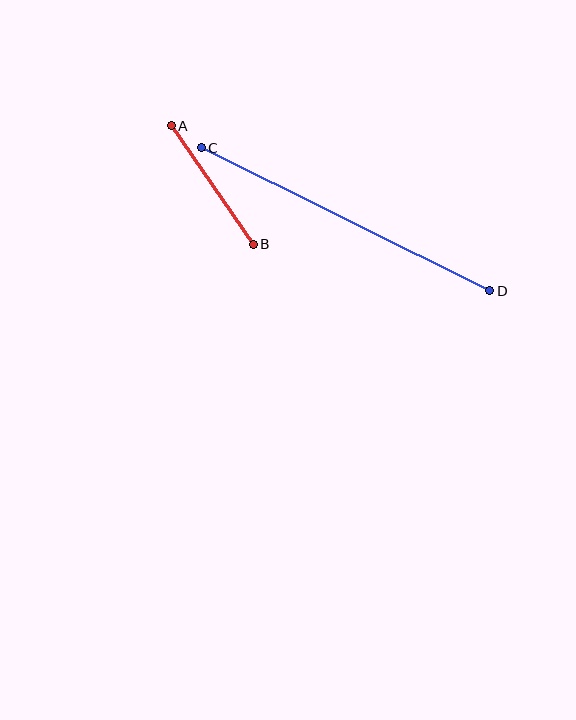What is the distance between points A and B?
The distance is approximately 144 pixels.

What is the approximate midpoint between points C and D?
The midpoint is at approximately (345, 219) pixels.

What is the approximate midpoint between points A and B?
The midpoint is at approximately (212, 185) pixels.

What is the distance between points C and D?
The distance is approximately 322 pixels.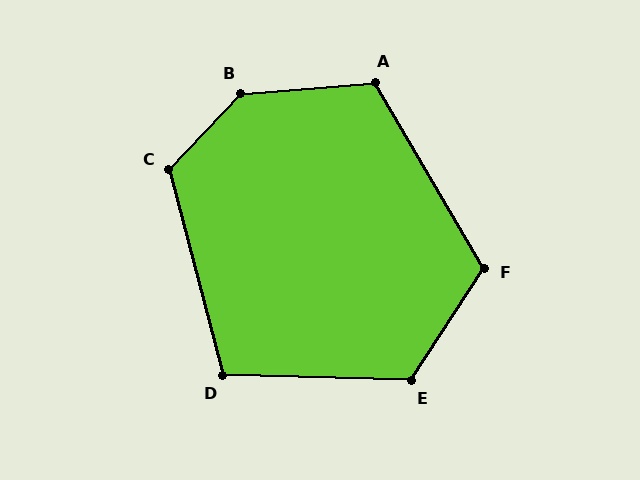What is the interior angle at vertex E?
Approximately 122 degrees (obtuse).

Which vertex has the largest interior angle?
B, at approximately 138 degrees.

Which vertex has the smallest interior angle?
D, at approximately 106 degrees.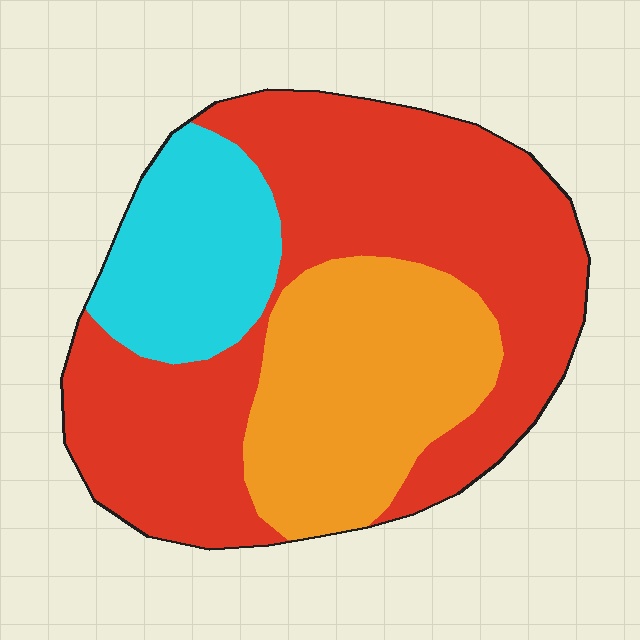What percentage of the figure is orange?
Orange takes up about one quarter (1/4) of the figure.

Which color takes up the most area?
Red, at roughly 55%.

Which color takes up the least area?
Cyan, at roughly 15%.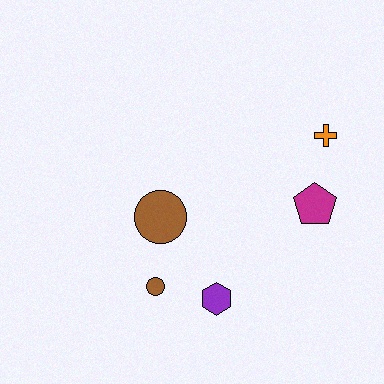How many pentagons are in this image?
There is 1 pentagon.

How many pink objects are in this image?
There are no pink objects.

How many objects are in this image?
There are 5 objects.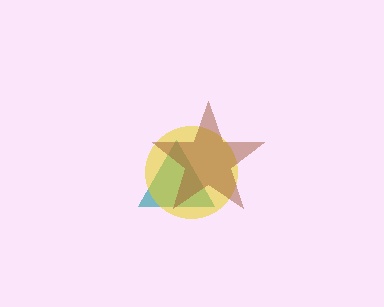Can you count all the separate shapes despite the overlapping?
Yes, there are 3 separate shapes.